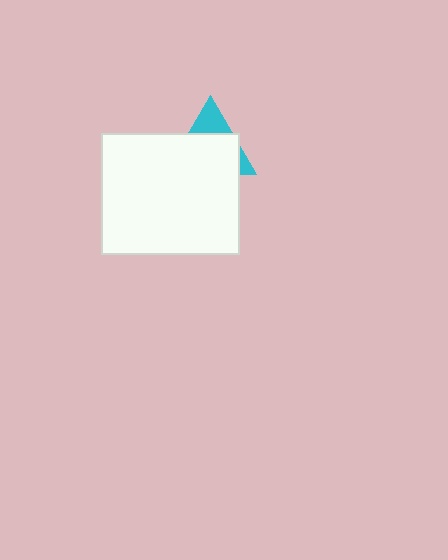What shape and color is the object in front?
The object in front is a white rectangle.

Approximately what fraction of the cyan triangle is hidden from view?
Roughly 69% of the cyan triangle is hidden behind the white rectangle.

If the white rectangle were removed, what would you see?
You would see the complete cyan triangle.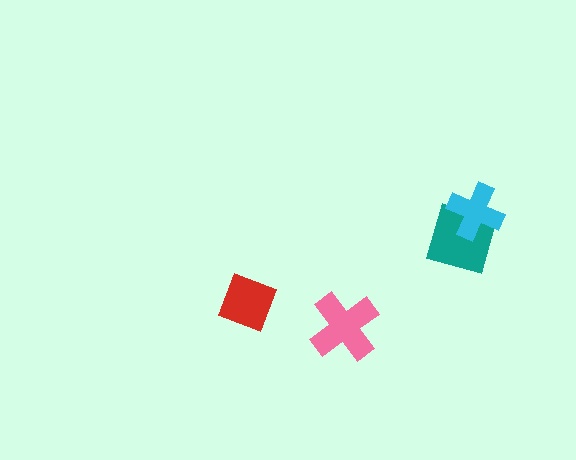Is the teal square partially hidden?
Yes, it is partially covered by another shape.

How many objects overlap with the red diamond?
0 objects overlap with the red diamond.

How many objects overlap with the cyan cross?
1 object overlaps with the cyan cross.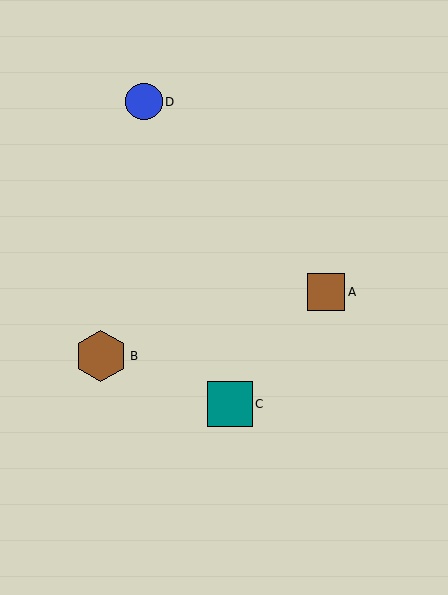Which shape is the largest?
The brown hexagon (labeled B) is the largest.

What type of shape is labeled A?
Shape A is a brown square.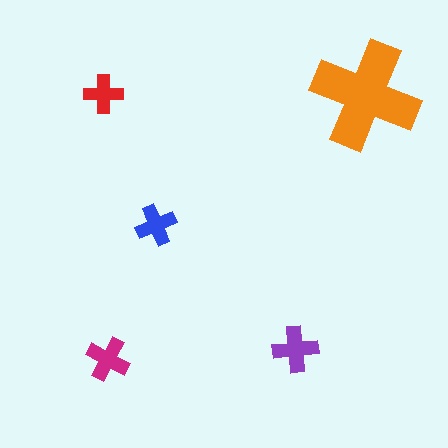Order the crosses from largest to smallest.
the orange one, the purple one, the magenta one, the blue one, the red one.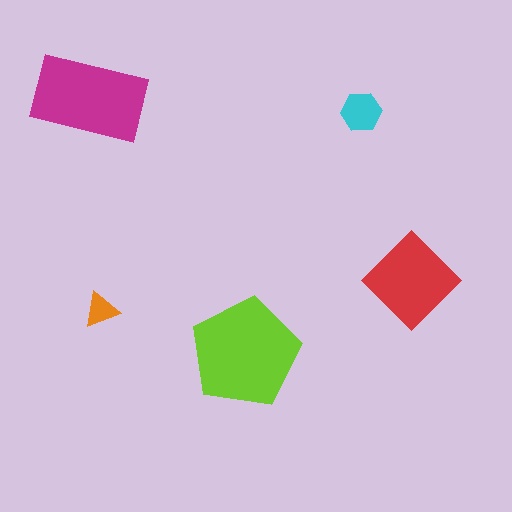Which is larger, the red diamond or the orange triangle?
The red diamond.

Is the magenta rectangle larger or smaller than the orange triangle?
Larger.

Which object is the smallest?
The orange triangle.